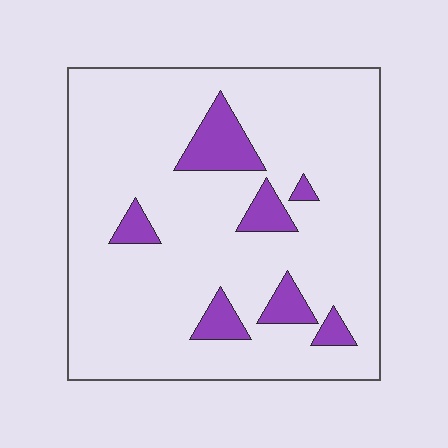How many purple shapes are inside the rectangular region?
7.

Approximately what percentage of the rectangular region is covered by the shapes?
Approximately 10%.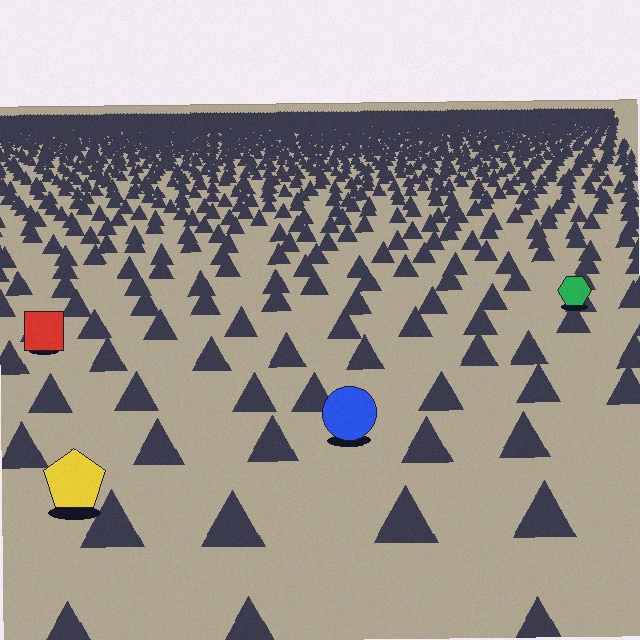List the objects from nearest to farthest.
From nearest to farthest: the yellow pentagon, the blue circle, the red square, the green hexagon.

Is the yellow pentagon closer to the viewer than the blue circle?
Yes. The yellow pentagon is closer — you can tell from the texture gradient: the ground texture is coarser near it.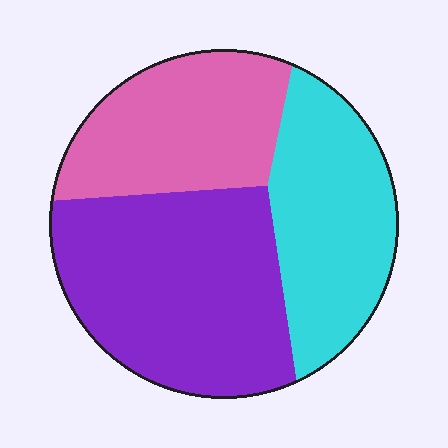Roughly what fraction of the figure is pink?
Pink covers 28% of the figure.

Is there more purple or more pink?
Purple.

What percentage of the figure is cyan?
Cyan covers about 30% of the figure.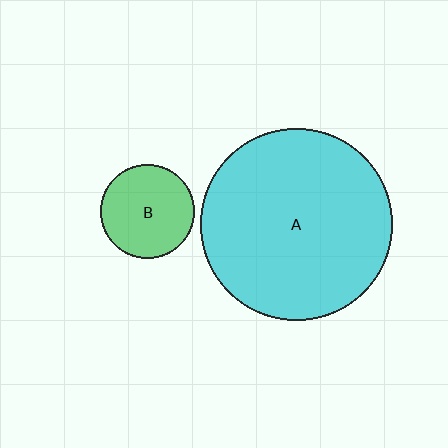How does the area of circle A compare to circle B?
Approximately 4.2 times.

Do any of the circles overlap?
No, none of the circles overlap.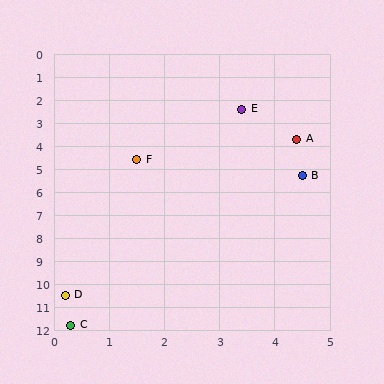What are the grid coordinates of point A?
Point A is at approximately (4.4, 3.7).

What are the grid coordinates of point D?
Point D is at approximately (0.2, 10.5).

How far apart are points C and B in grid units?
Points C and B are about 7.7 grid units apart.